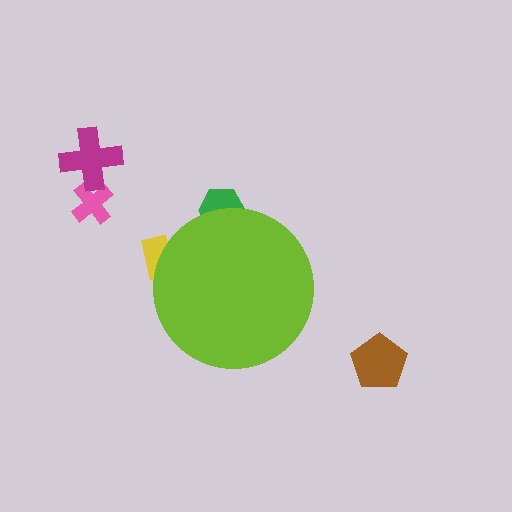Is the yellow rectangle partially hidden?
Yes, the yellow rectangle is partially hidden behind the lime circle.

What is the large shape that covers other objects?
A lime circle.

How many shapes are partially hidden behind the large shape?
2 shapes are partially hidden.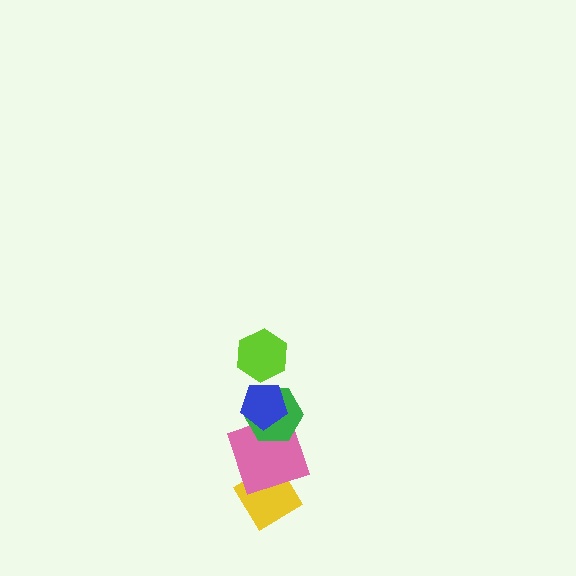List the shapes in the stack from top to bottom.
From top to bottom: the lime hexagon, the blue pentagon, the green hexagon, the pink square, the yellow diamond.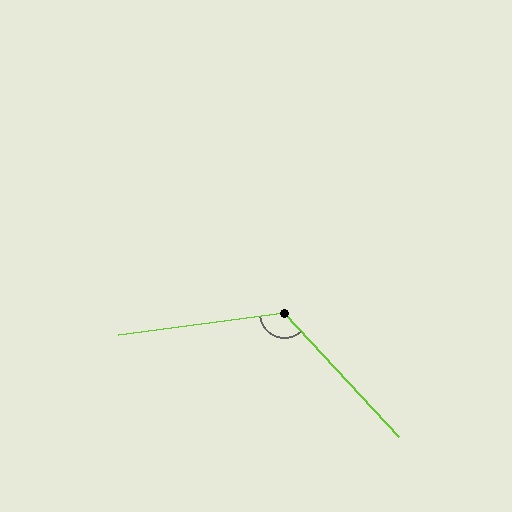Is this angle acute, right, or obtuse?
It is obtuse.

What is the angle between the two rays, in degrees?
Approximately 125 degrees.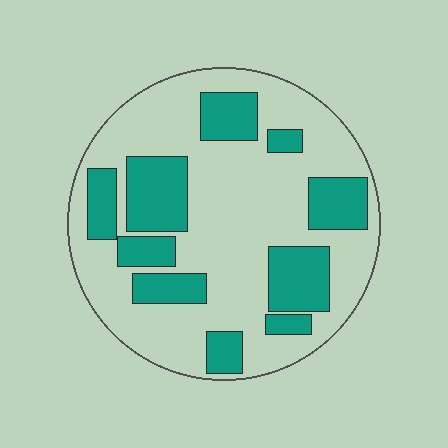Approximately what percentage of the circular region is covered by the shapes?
Approximately 30%.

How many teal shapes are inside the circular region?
10.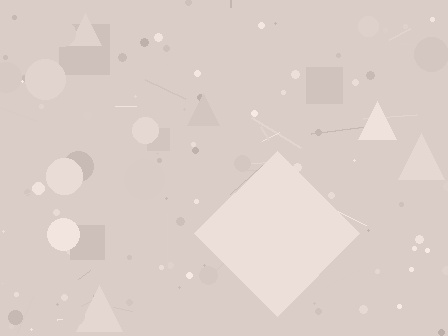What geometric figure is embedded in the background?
A diamond is embedded in the background.